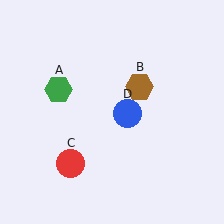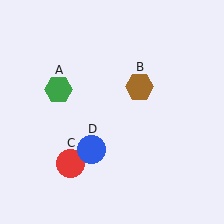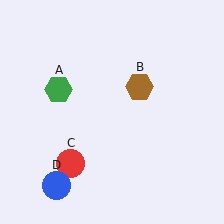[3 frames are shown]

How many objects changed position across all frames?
1 object changed position: blue circle (object D).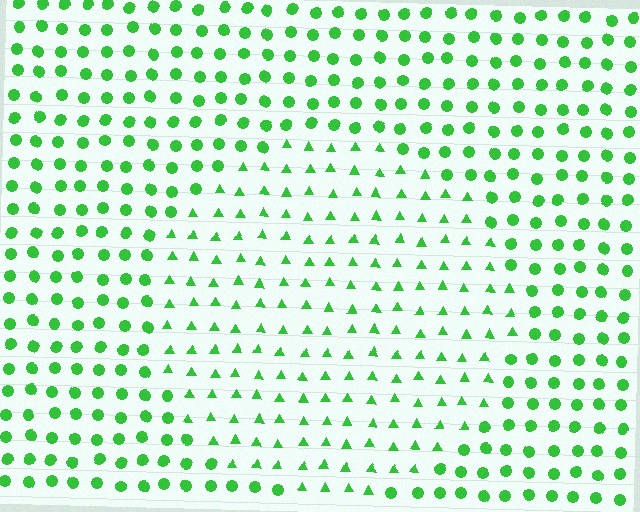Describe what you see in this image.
The image is filled with small green elements arranged in a uniform grid. A circle-shaped region contains triangles, while the surrounding area contains circles. The boundary is defined purely by the change in element shape.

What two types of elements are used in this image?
The image uses triangles inside the circle region and circles outside it.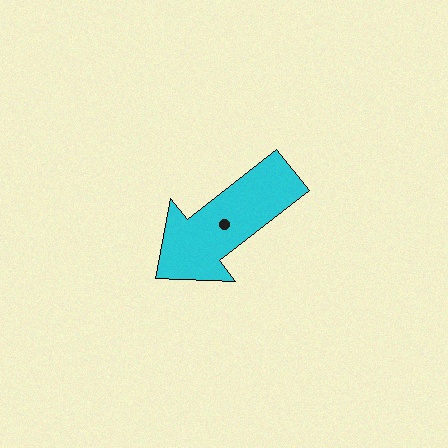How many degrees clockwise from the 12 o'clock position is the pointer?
Approximately 232 degrees.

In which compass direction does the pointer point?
Southwest.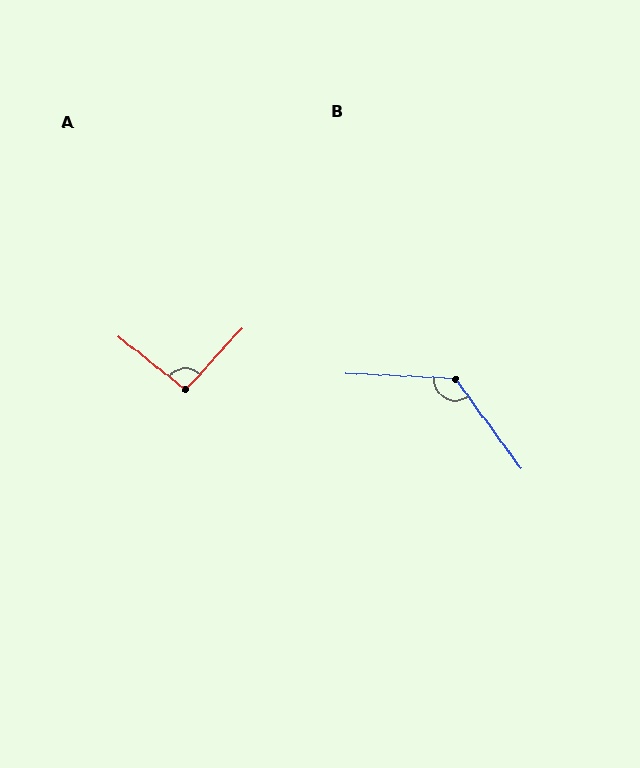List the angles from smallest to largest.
A (94°), B (129°).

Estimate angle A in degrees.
Approximately 94 degrees.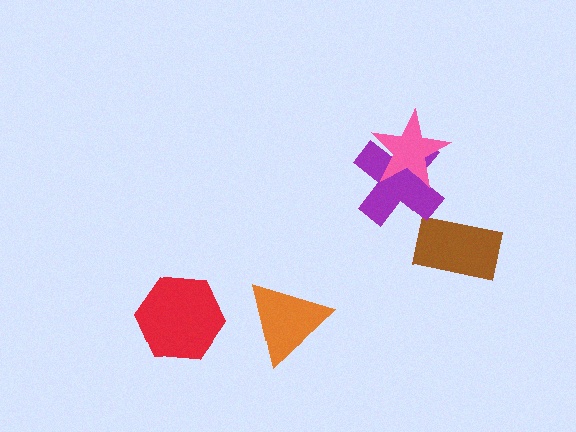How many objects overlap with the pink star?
1 object overlaps with the pink star.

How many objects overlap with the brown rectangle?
0 objects overlap with the brown rectangle.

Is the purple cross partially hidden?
Yes, it is partially covered by another shape.